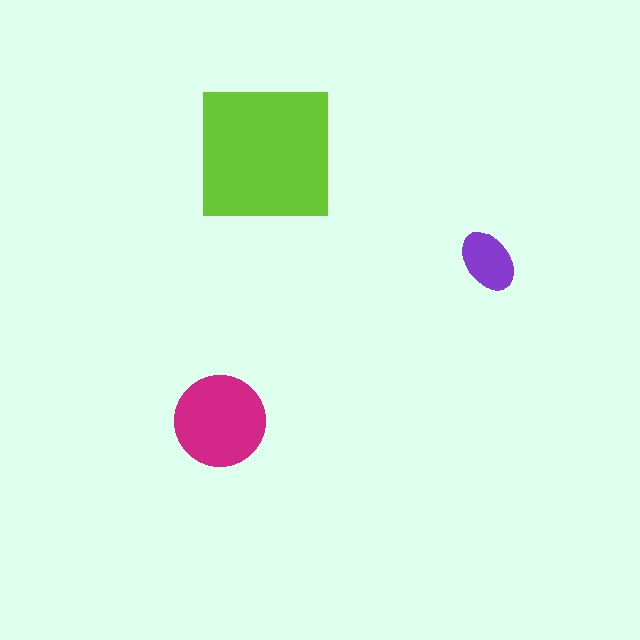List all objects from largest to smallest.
The lime square, the magenta circle, the purple ellipse.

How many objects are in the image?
There are 3 objects in the image.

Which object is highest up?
The lime square is topmost.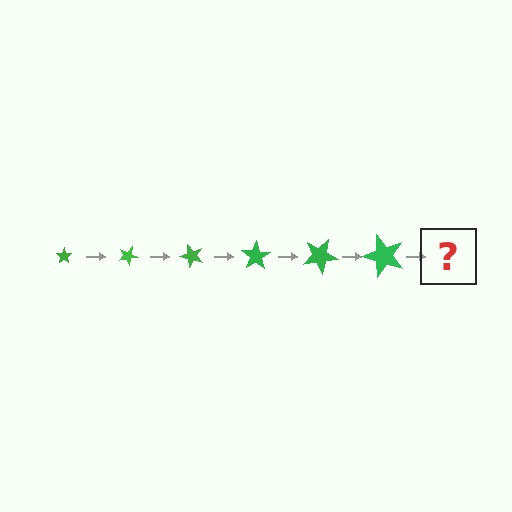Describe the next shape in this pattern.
It should be a star, larger than the previous one and rotated 150 degrees from the start.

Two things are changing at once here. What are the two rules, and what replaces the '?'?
The two rules are that the star grows larger each step and it rotates 25 degrees each step. The '?' should be a star, larger than the previous one and rotated 150 degrees from the start.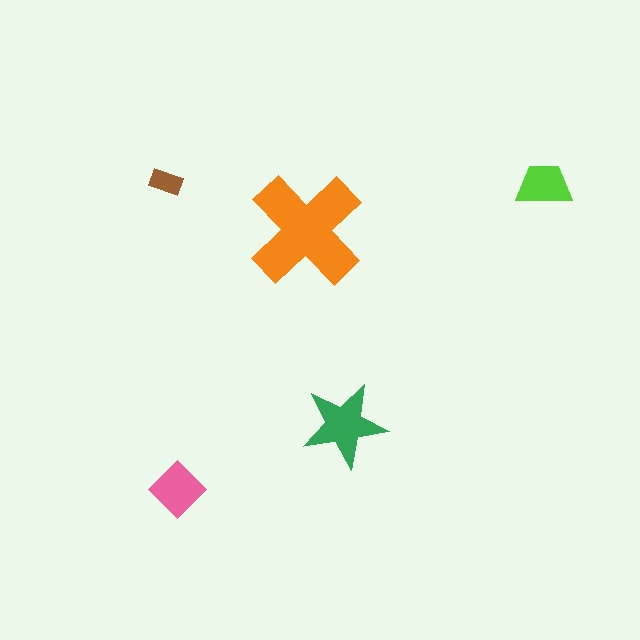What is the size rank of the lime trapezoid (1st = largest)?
4th.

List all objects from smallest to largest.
The brown rectangle, the lime trapezoid, the pink diamond, the green star, the orange cross.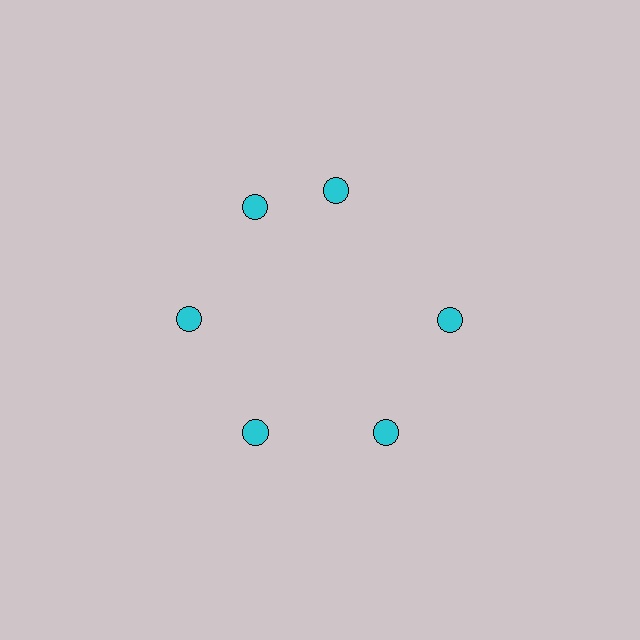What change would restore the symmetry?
The symmetry would be restored by rotating it back into even spacing with its neighbors so that all 6 circles sit at equal angles and equal distance from the center.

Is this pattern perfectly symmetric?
No. The 6 cyan circles are arranged in a ring, but one element near the 1 o'clock position is rotated out of alignment along the ring, breaking the 6-fold rotational symmetry.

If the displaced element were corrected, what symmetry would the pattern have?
It would have 6-fold rotational symmetry — the pattern would map onto itself every 60 degrees.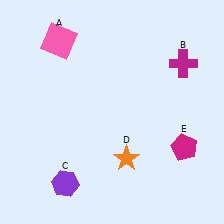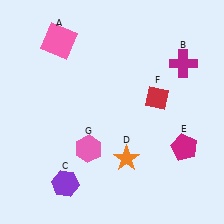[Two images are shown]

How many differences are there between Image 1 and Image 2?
There are 2 differences between the two images.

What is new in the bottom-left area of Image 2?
A pink hexagon (G) was added in the bottom-left area of Image 2.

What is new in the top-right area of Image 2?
A red diamond (F) was added in the top-right area of Image 2.